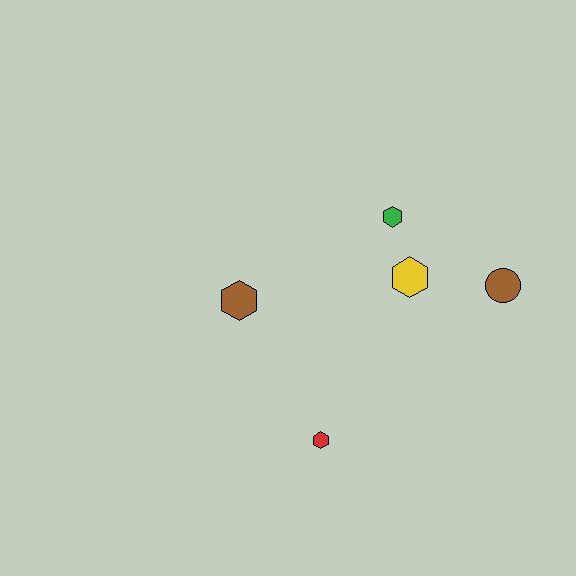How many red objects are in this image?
There is 1 red object.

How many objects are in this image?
There are 5 objects.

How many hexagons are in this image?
There are 4 hexagons.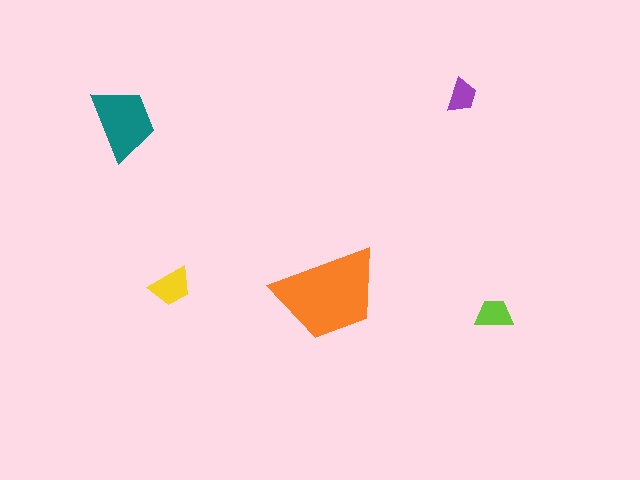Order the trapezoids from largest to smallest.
the orange one, the teal one, the yellow one, the lime one, the purple one.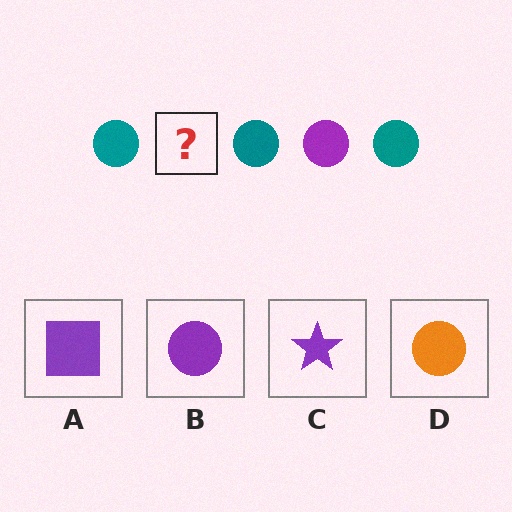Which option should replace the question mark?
Option B.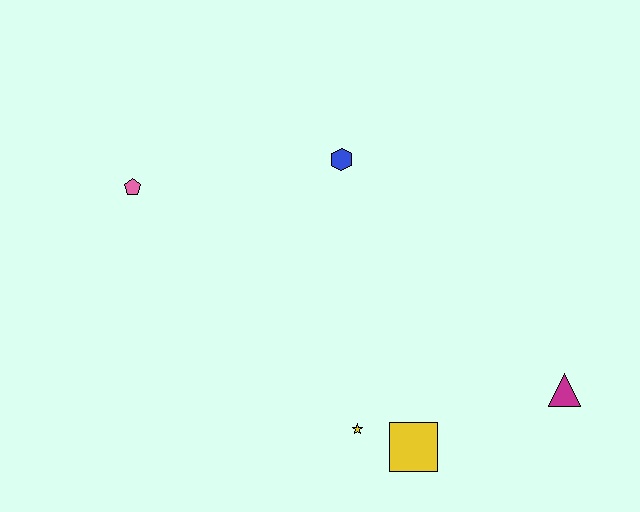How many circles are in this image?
There are no circles.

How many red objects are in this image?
There are no red objects.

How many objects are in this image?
There are 5 objects.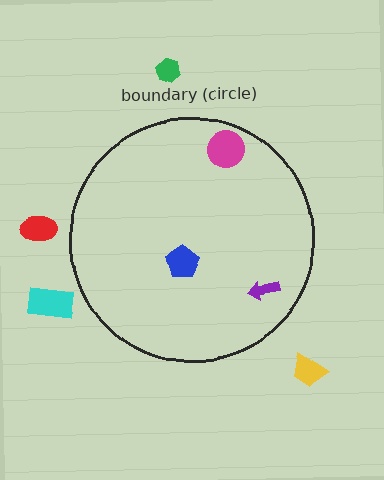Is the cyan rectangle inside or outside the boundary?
Outside.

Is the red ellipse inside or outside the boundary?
Outside.